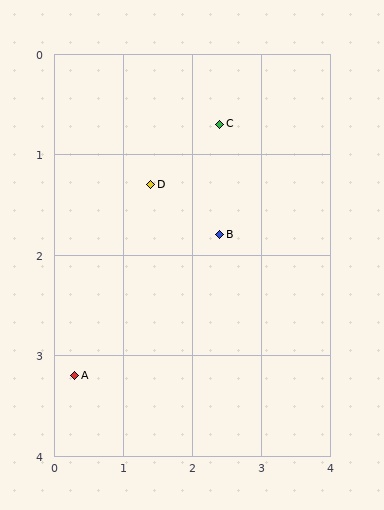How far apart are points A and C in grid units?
Points A and C are about 3.3 grid units apart.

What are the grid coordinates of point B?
Point B is at approximately (2.4, 1.8).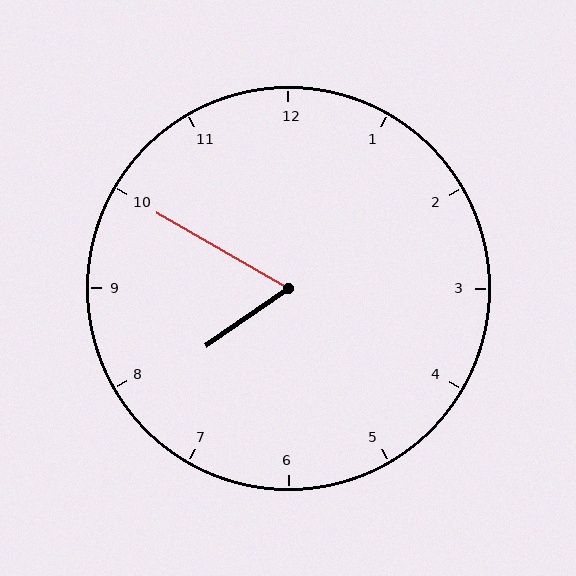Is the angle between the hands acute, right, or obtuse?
It is acute.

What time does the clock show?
7:50.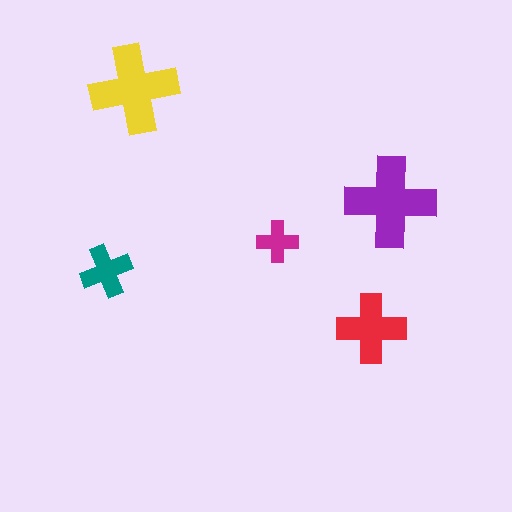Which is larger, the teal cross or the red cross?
The red one.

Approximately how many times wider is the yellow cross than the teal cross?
About 1.5 times wider.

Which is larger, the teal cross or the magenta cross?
The teal one.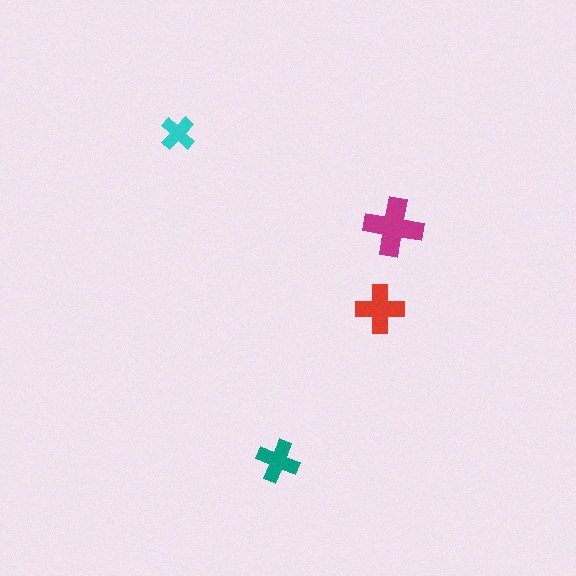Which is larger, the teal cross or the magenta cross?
The magenta one.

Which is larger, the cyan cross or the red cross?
The red one.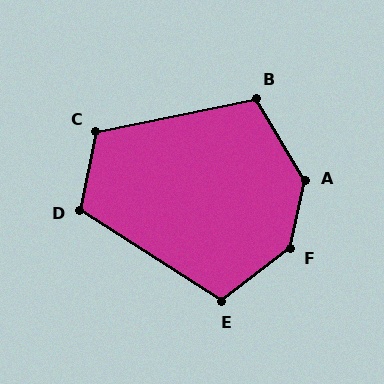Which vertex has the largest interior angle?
F, at approximately 140 degrees.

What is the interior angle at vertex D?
Approximately 111 degrees (obtuse).